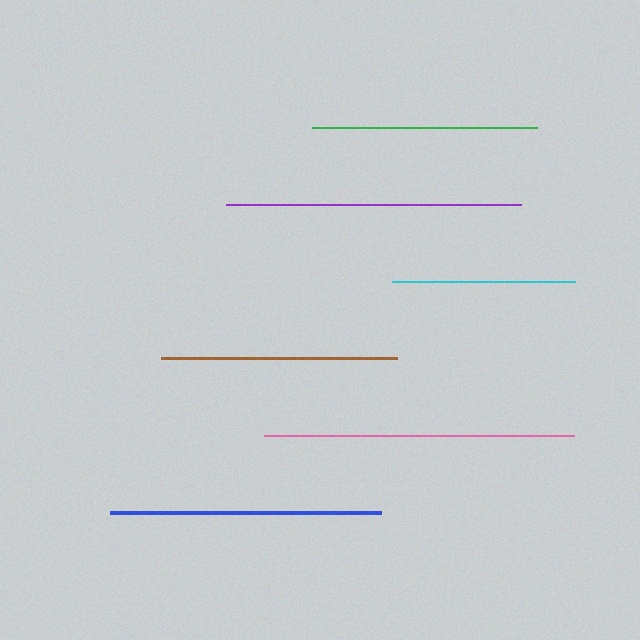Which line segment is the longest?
The pink line is the longest at approximately 310 pixels.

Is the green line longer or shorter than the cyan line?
The green line is longer than the cyan line.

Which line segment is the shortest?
The cyan line is the shortest at approximately 183 pixels.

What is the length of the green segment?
The green segment is approximately 225 pixels long.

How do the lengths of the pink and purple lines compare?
The pink and purple lines are approximately the same length.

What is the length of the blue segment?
The blue segment is approximately 272 pixels long.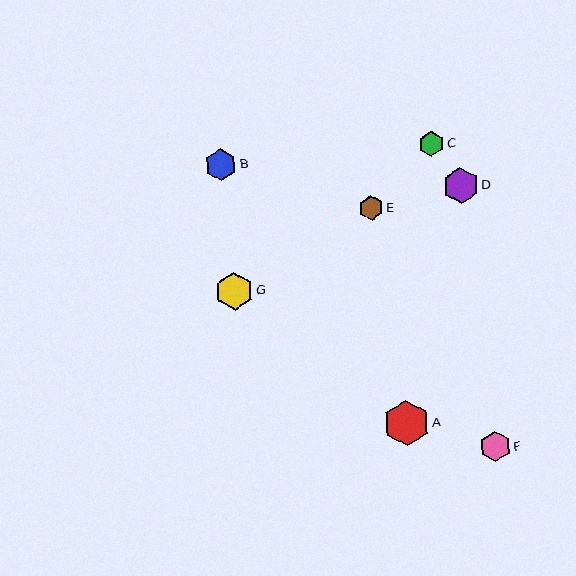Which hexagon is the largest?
Hexagon A is the largest with a size of approximately 46 pixels.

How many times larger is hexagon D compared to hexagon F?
Hexagon D is approximately 1.2 times the size of hexagon F.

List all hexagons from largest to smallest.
From largest to smallest: A, G, D, B, F, E, C.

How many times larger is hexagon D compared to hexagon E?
Hexagon D is approximately 1.4 times the size of hexagon E.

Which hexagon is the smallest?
Hexagon C is the smallest with a size of approximately 25 pixels.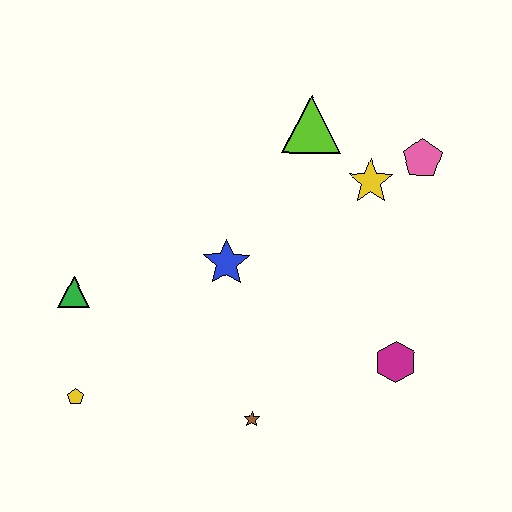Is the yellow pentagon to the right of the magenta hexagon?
No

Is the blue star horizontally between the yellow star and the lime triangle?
No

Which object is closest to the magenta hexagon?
The brown star is closest to the magenta hexagon.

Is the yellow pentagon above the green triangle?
No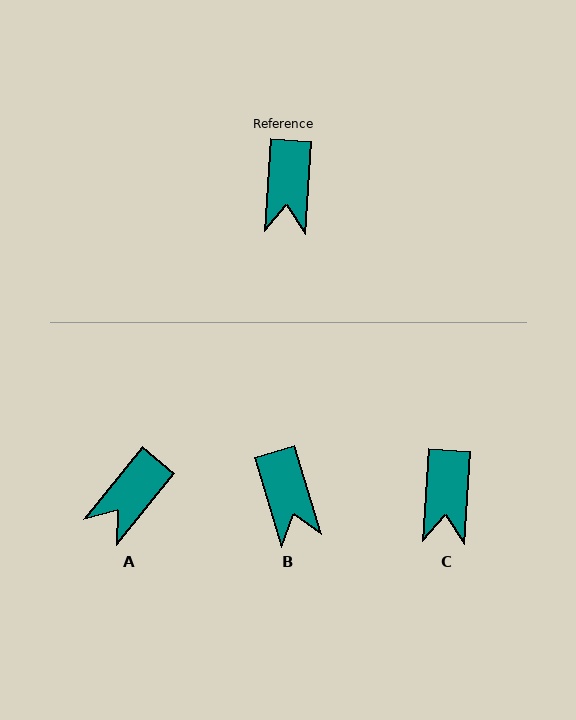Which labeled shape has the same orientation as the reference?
C.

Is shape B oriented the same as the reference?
No, it is off by about 21 degrees.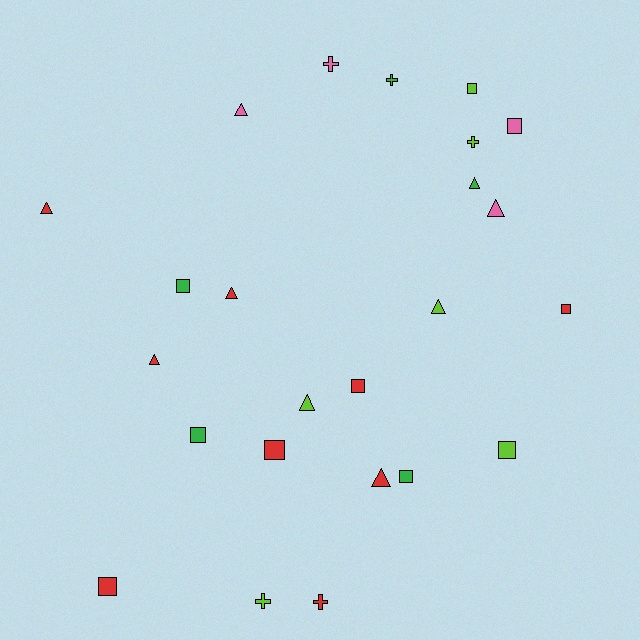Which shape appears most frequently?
Square, with 10 objects.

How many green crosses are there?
There is 1 green cross.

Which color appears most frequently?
Red, with 9 objects.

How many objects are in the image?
There are 24 objects.